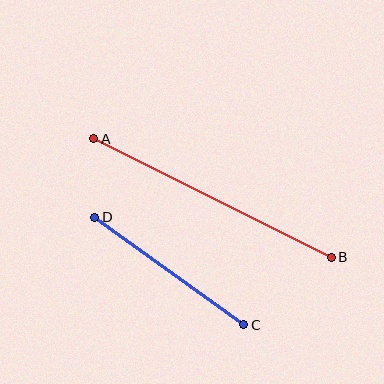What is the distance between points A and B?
The distance is approximately 265 pixels.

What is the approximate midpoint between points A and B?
The midpoint is at approximately (212, 198) pixels.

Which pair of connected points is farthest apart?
Points A and B are farthest apart.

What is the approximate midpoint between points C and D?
The midpoint is at approximately (169, 271) pixels.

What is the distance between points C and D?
The distance is approximately 183 pixels.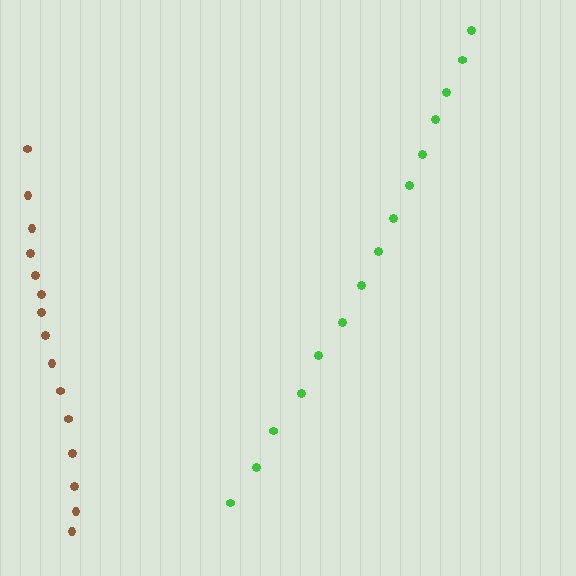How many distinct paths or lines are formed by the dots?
There are 2 distinct paths.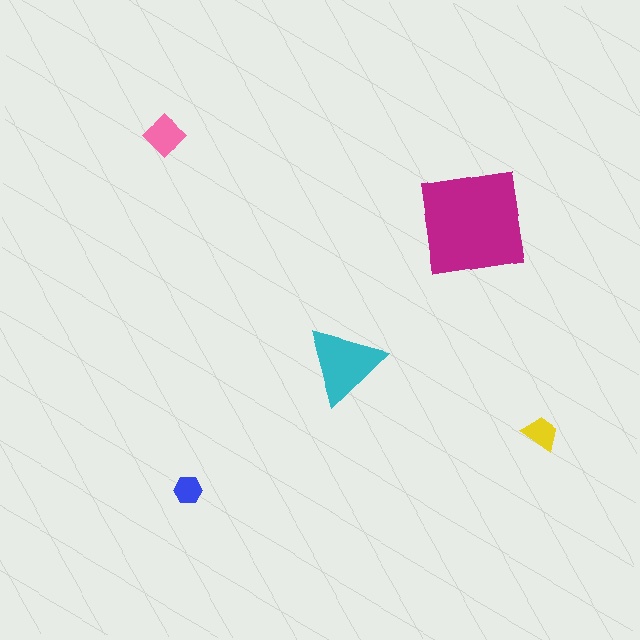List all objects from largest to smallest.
The magenta square, the cyan triangle, the pink diamond, the yellow trapezoid, the blue hexagon.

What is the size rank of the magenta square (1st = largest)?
1st.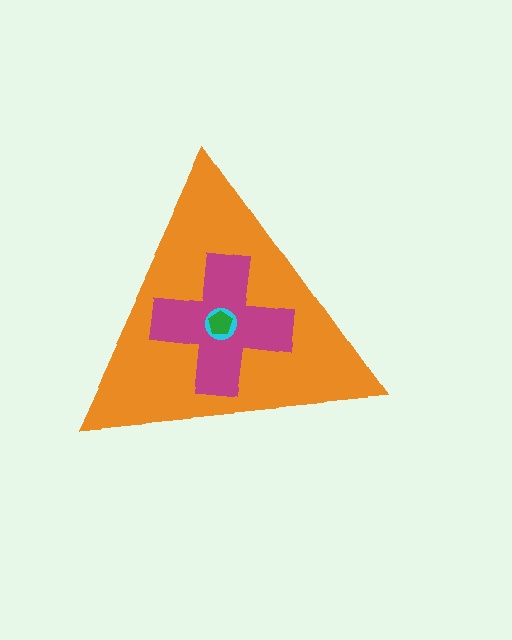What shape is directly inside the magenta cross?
The cyan circle.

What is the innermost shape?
The green pentagon.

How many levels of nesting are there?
4.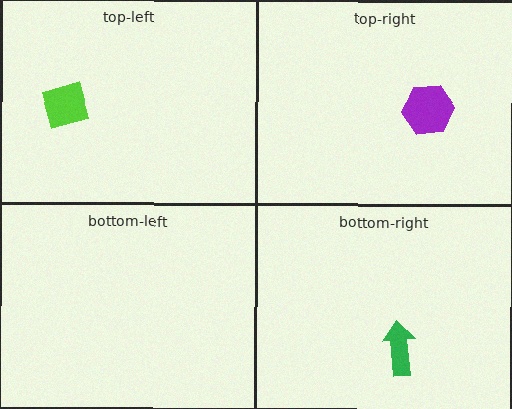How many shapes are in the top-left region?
1.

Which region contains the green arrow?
The bottom-right region.